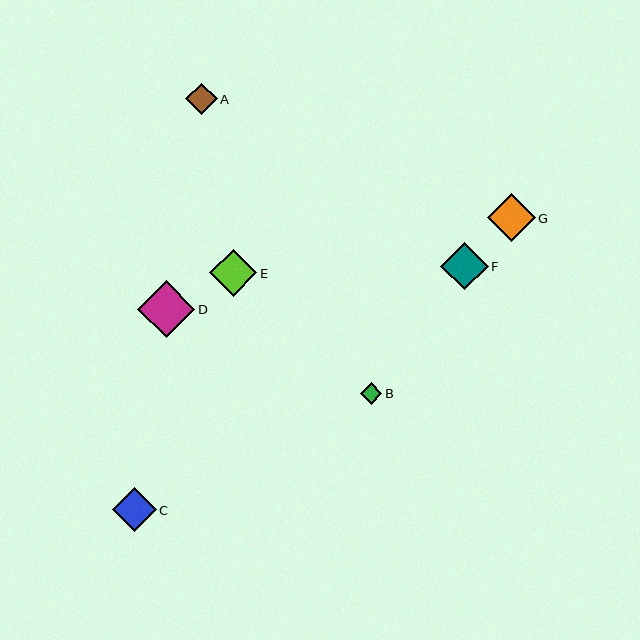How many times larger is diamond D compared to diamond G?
Diamond D is approximately 1.2 times the size of diamond G.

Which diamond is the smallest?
Diamond B is the smallest with a size of approximately 21 pixels.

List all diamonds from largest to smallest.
From largest to smallest: D, G, E, F, C, A, B.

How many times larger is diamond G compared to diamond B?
Diamond G is approximately 2.3 times the size of diamond B.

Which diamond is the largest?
Diamond D is the largest with a size of approximately 57 pixels.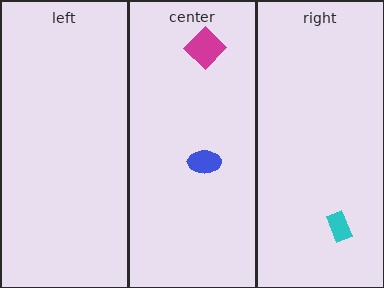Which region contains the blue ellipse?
The center region.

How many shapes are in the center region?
2.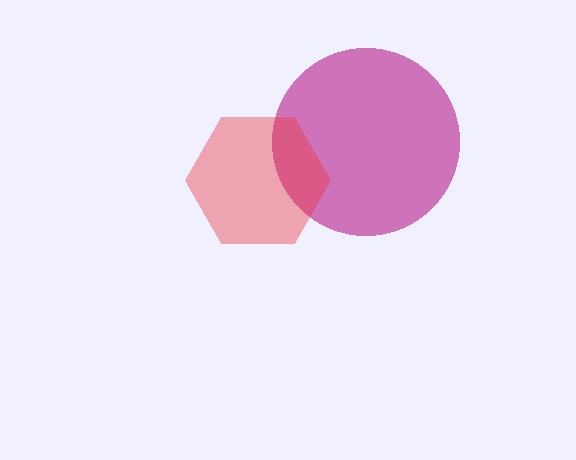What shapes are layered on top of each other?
The layered shapes are: a magenta circle, a red hexagon.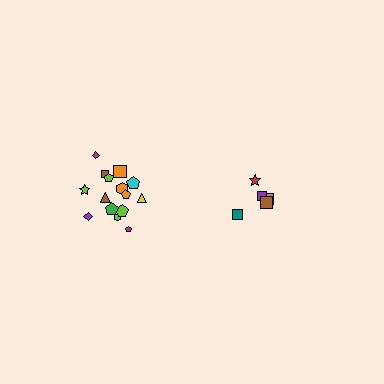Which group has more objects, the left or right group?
The left group.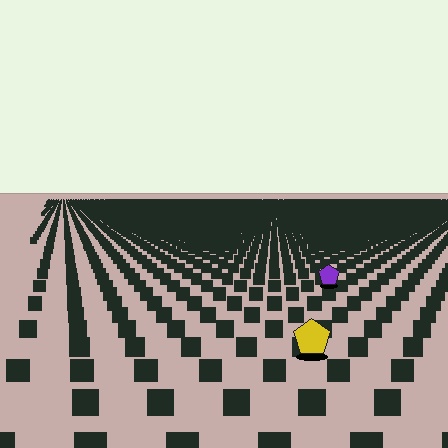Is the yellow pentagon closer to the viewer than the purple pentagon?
Yes. The yellow pentagon is closer — you can tell from the texture gradient: the ground texture is coarser near it.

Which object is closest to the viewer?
The yellow pentagon is closest. The texture marks near it are larger and more spread out.